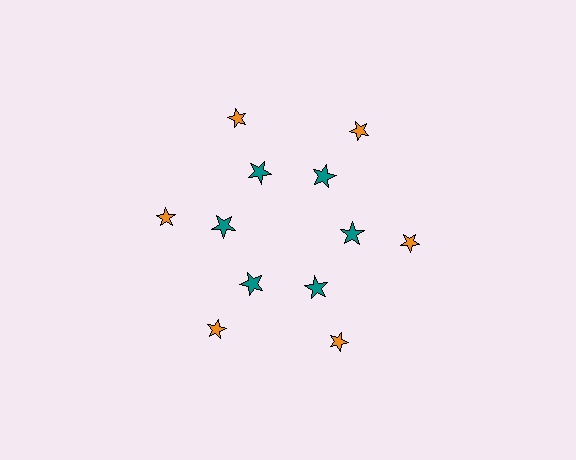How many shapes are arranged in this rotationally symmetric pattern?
There are 12 shapes, arranged in 6 groups of 2.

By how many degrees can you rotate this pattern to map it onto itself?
The pattern maps onto itself every 60 degrees of rotation.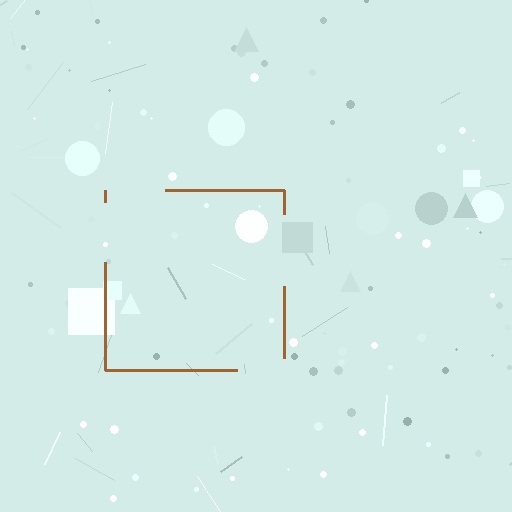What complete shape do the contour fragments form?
The contour fragments form a square.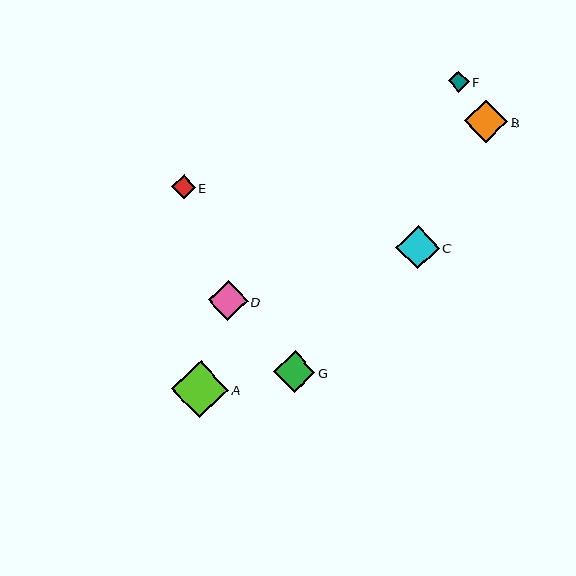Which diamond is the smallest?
Diamond F is the smallest with a size of approximately 21 pixels.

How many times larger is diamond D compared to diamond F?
Diamond D is approximately 1.9 times the size of diamond F.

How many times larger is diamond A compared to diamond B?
Diamond A is approximately 1.3 times the size of diamond B.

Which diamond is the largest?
Diamond A is the largest with a size of approximately 57 pixels.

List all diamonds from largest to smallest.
From largest to smallest: A, C, B, G, D, E, F.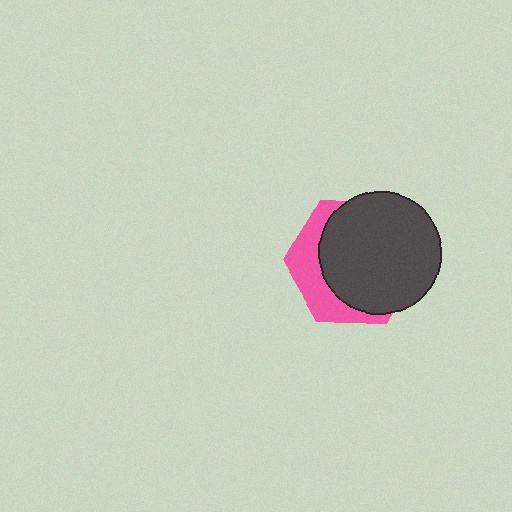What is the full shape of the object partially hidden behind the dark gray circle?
The partially hidden object is a pink hexagon.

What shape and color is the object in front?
The object in front is a dark gray circle.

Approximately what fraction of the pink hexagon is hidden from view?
Roughly 69% of the pink hexagon is hidden behind the dark gray circle.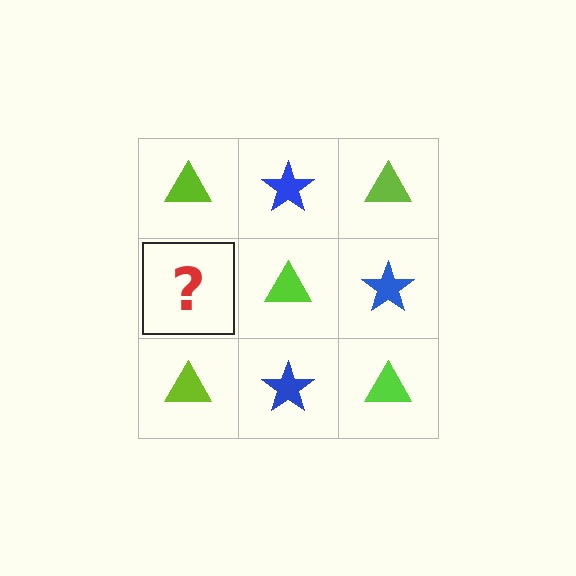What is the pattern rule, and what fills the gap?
The rule is that it alternates lime triangle and blue star in a checkerboard pattern. The gap should be filled with a blue star.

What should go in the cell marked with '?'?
The missing cell should contain a blue star.